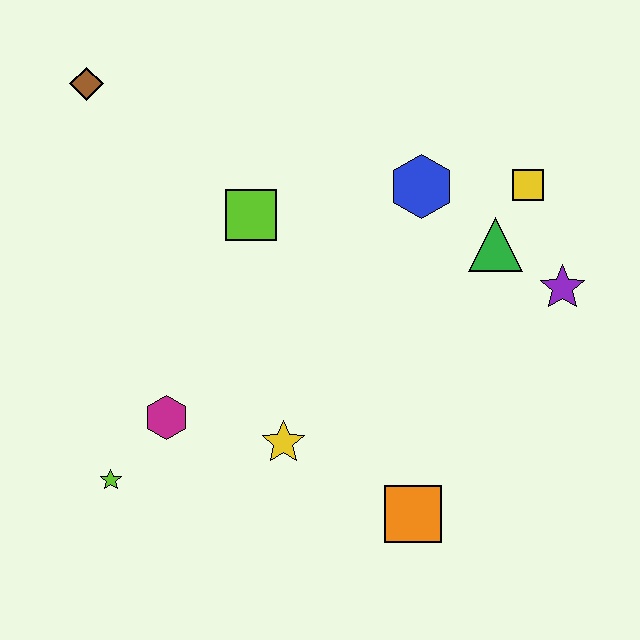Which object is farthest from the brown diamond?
The orange square is farthest from the brown diamond.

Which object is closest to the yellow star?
The magenta hexagon is closest to the yellow star.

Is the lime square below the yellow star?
No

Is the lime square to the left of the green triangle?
Yes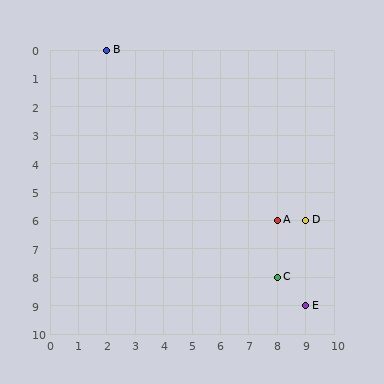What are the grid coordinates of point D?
Point D is at grid coordinates (9, 6).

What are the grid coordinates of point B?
Point B is at grid coordinates (2, 0).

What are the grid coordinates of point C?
Point C is at grid coordinates (8, 8).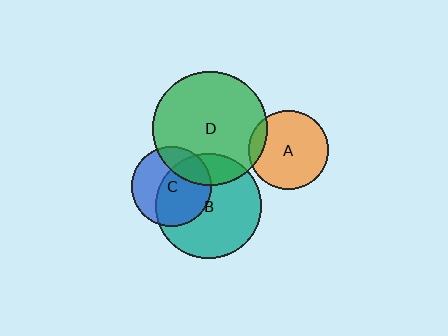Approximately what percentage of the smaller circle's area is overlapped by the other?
Approximately 20%.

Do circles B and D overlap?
Yes.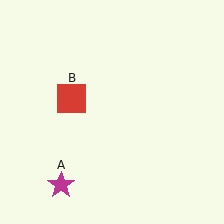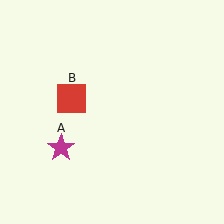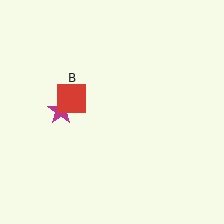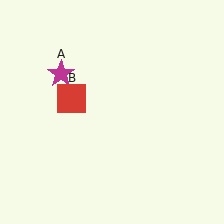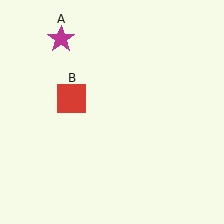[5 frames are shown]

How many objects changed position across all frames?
1 object changed position: magenta star (object A).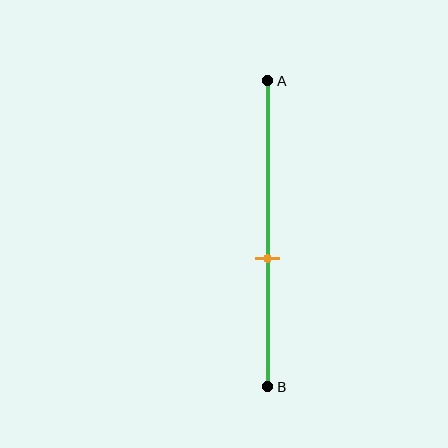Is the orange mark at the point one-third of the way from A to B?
No, the mark is at about 60% from A, not at the 33% one-third point.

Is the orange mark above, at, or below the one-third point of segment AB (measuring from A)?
The orange mark is below the one-third point of segment AB.